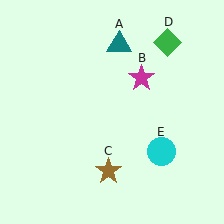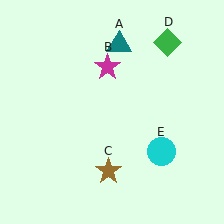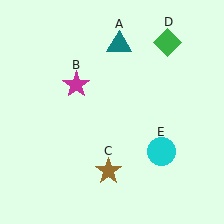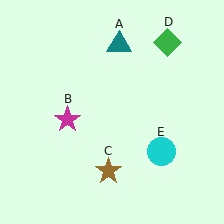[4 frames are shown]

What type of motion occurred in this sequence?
The magenta star (object B) rotated counterclockwise around the center of the scene.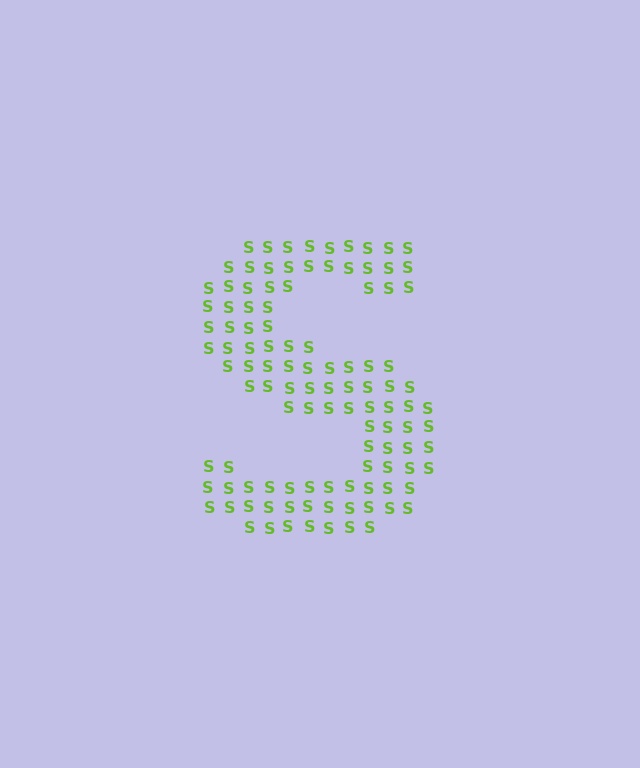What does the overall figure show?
The overall figure shows the letter S.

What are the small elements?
The small elements are letter S's.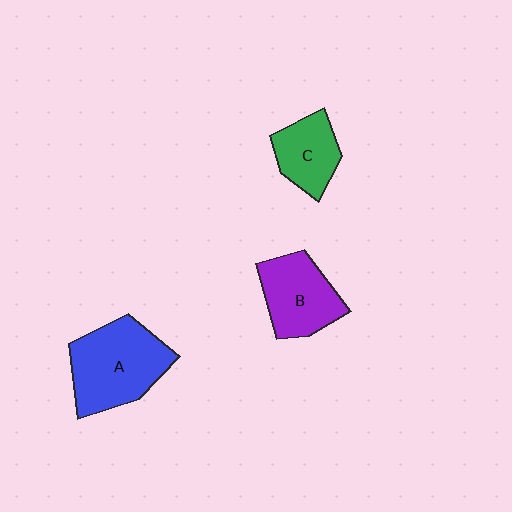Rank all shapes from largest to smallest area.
From largest to smallest: A (blue), B (purple), C (green).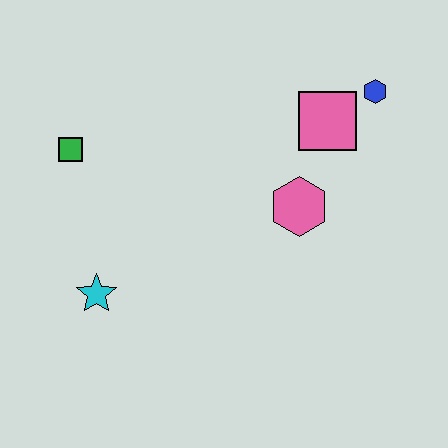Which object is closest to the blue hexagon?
The pink square is closest to the blue hexagon.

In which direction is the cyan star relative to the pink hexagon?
The cyan star is to the left of the pink hexagon.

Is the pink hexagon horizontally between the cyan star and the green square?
No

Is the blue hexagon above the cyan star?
Yes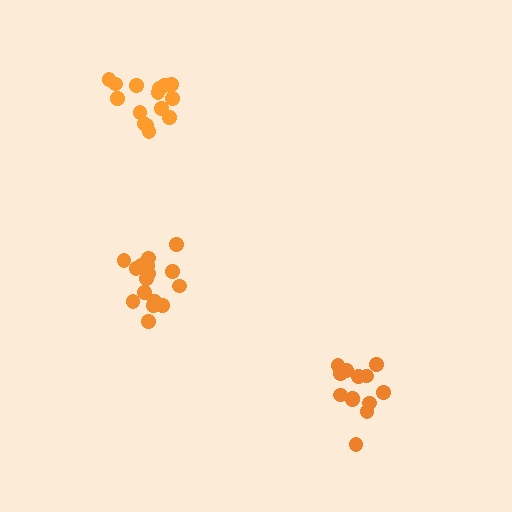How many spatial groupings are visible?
There are 3 spatial groupings.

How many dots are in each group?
Group 1: 15 dots, Group 2: 13 dots, Group 3: 16 dots (44 total).